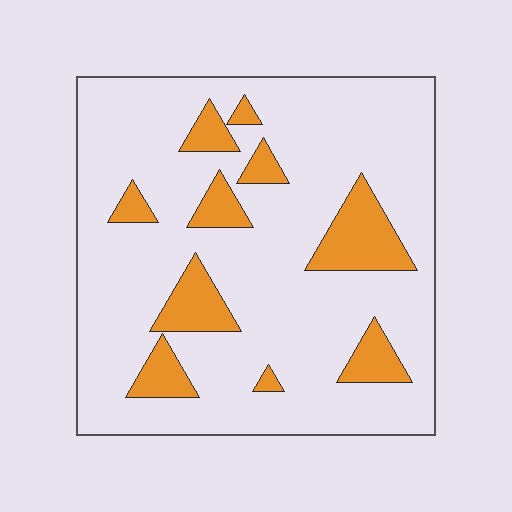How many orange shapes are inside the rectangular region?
10.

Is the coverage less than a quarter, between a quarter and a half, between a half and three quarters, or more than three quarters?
Less than a quarter.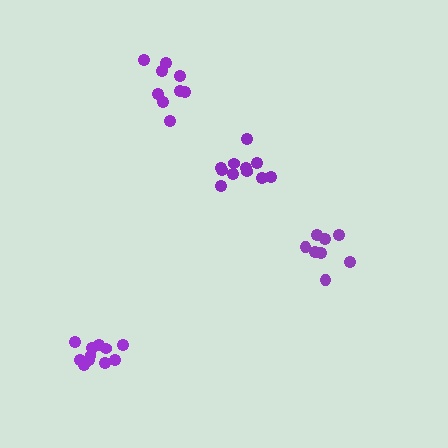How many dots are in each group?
Group 1: 11 dots, Group 2: 8 dots, Group 3: 9 dots, Group 4: 11 dots (39 total).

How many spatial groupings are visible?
There are 4 spatial groupings.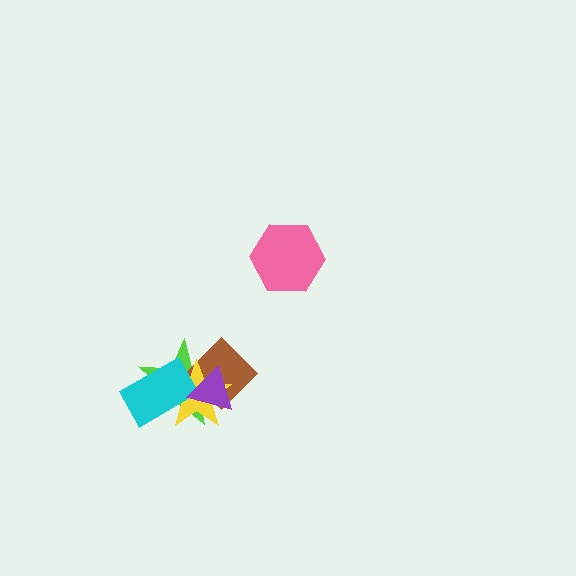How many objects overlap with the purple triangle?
4 objects overlap with the purple triangle.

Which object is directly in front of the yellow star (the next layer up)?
The cyan rectangle is directly in front of the yellow star.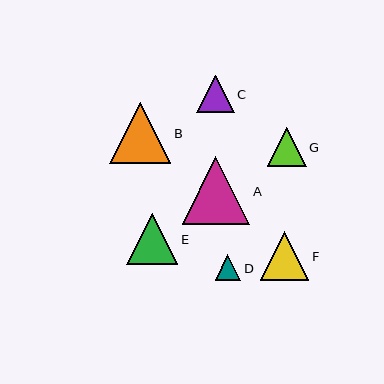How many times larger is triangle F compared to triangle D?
Triangle F is approximately 1.9 times the size of triangle D.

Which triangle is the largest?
Triangle A is the largest with a size of approximately 67 pixels.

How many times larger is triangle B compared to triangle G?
Triangle B is approximately 1.6 times the size of triangle G.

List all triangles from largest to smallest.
From largest to smallest: A, B, E, F, G, C, D.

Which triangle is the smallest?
Triangle D is the smallest with a size of approximately 26 pixels.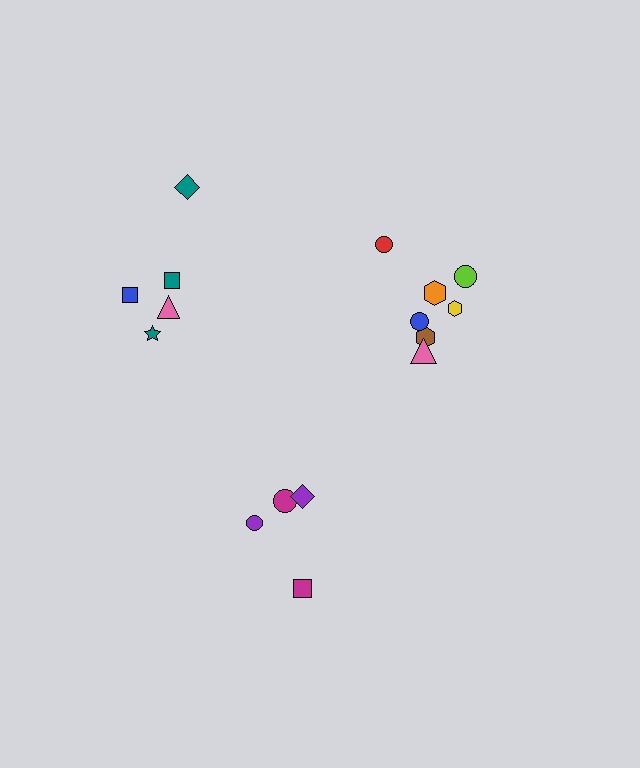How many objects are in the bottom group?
There are 4 objects.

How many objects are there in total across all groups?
There are 16 objects.